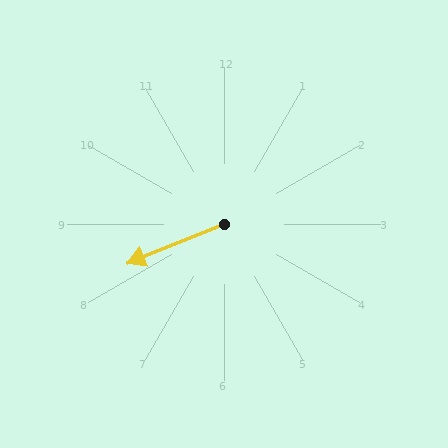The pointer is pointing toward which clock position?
Roughly 8 o'clock.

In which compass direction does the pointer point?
West.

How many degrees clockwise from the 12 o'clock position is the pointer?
Approximately 248 degrees.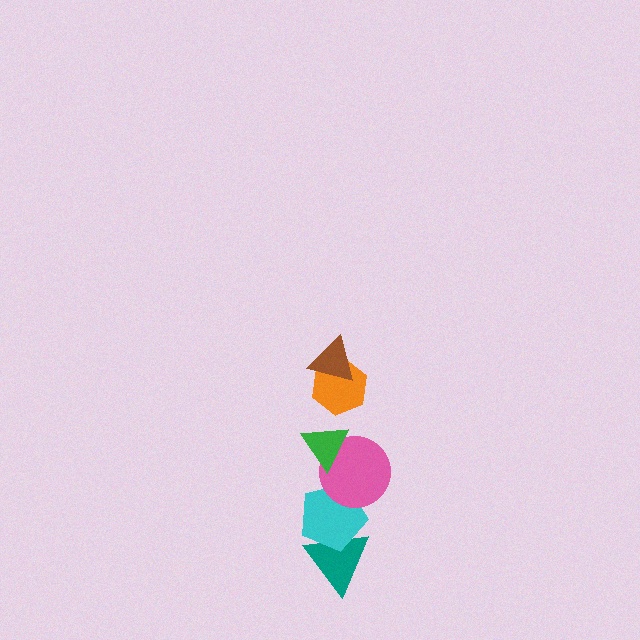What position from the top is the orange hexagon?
The orange hexagon is 2nd from the top.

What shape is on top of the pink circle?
The green triangle is on top of the pink circle.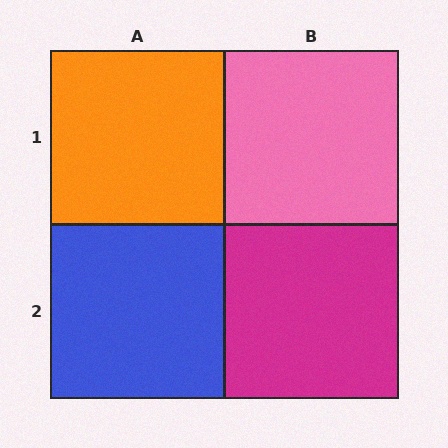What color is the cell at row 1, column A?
Orange.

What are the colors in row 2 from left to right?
Blue, magenta.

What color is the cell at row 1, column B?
Pink.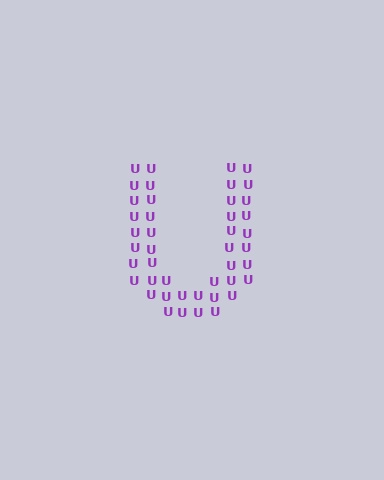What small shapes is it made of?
It is made of small letter U's.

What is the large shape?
The large shape is the letter U.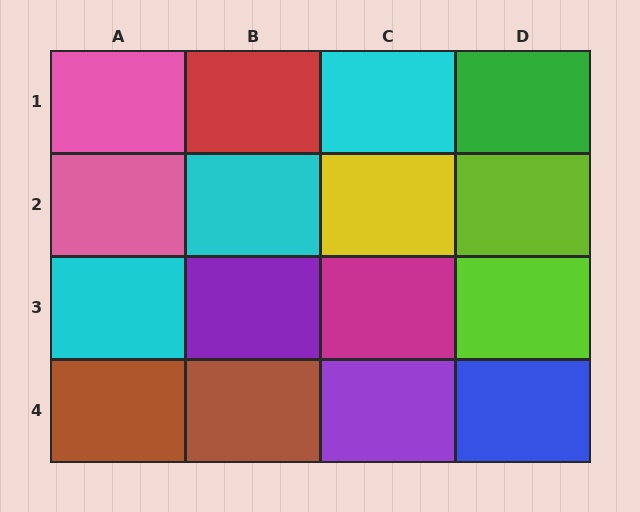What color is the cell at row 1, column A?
Pink.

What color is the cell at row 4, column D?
Blue.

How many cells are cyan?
3 cells are cyan.